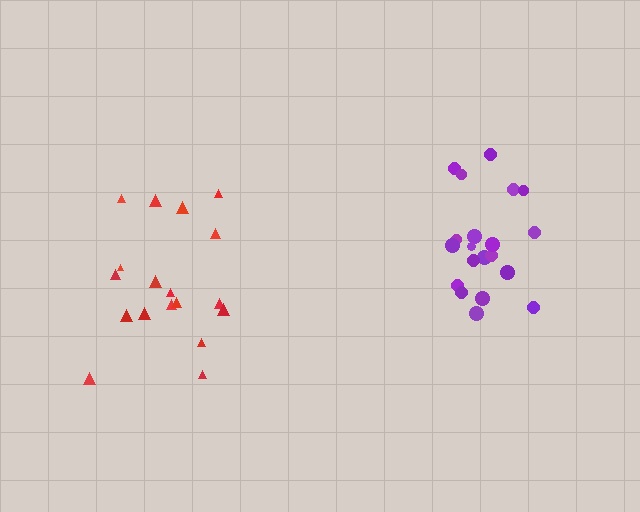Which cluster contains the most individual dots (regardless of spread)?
Purple (20).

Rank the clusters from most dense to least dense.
purple, red.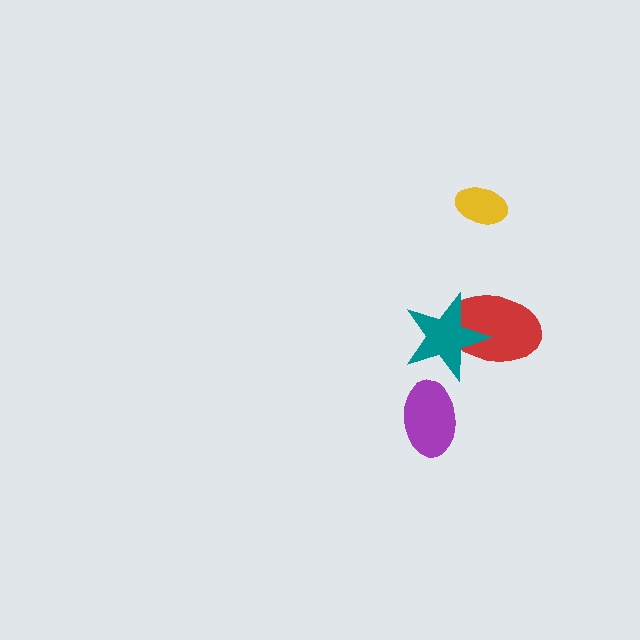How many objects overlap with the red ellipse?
1 object overlaps with the red ellipse.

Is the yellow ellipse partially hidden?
No, no other shape covers it.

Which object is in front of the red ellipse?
The teal star is in front of the red ellipse.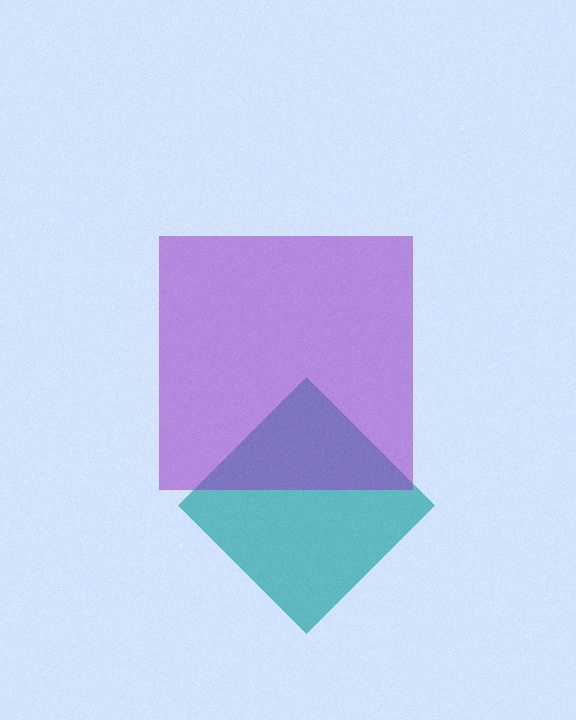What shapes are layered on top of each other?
The layered shapes are: a teal diamond, a purple square.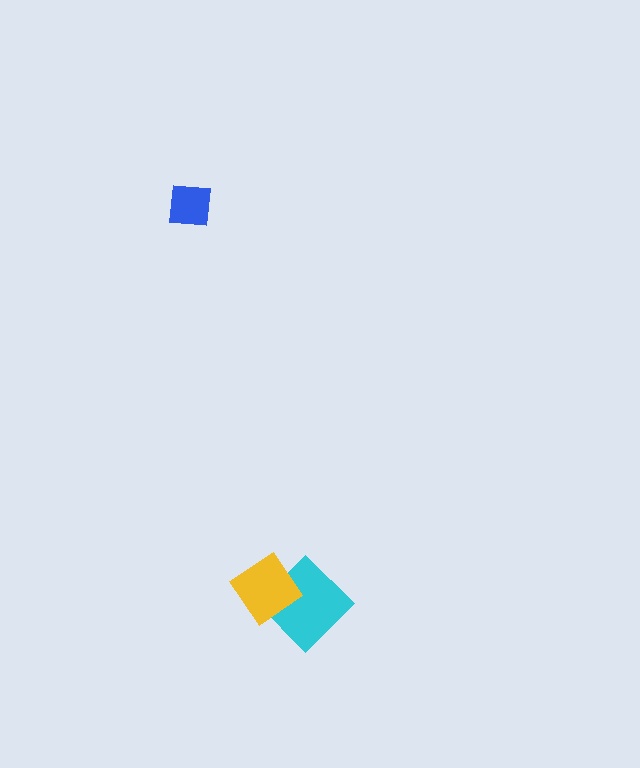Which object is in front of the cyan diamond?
The yellow diamond is in front of the cyan diamond.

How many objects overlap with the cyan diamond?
1 object overlaps with the cyan diamond.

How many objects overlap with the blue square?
0 objects overlap with the blue square.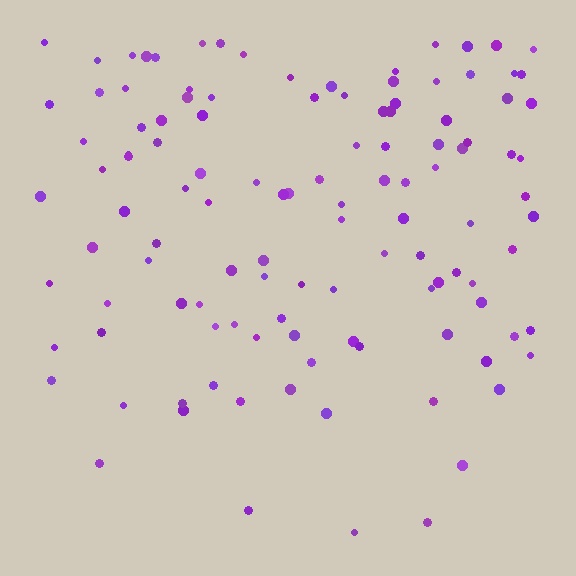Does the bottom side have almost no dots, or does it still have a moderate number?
Still a moderate number, just noticeably fewer than the top.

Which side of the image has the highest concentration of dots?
The top.